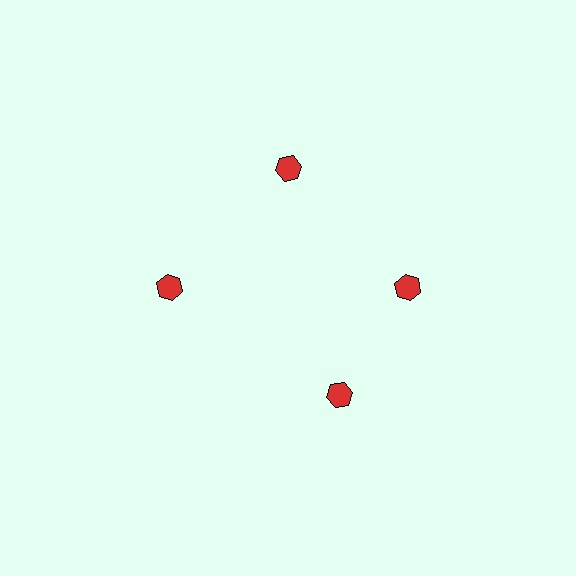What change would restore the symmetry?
The symmetry would be restored by rotating it back into even spacing with its neighbors so that all 4 hexagons sit at equal angles and equal distance from the center.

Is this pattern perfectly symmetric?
No. The 4 red hexagons are arranged in a ring, but one element near the 6 o'clock position is rotated out of alignment along the ring, breaking the 4-fold rotational symmetry.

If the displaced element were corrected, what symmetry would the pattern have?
It would have 4-fold rotational symmetry — the pattern would map onto itself every 90 degrees.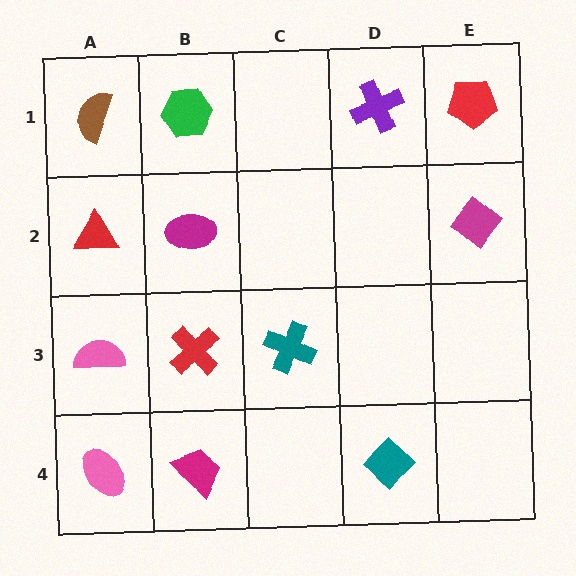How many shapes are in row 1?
4 shapes.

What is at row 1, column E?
A red pentagon.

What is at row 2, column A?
A red triangle.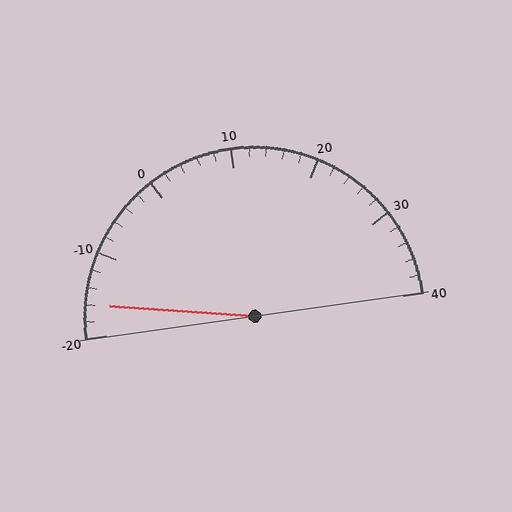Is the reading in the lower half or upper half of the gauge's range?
The reading is in the lower half of the range (-20 to 40).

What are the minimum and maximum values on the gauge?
The gauge ranges from -20 to 40.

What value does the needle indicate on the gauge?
The needle indicates approximately -16.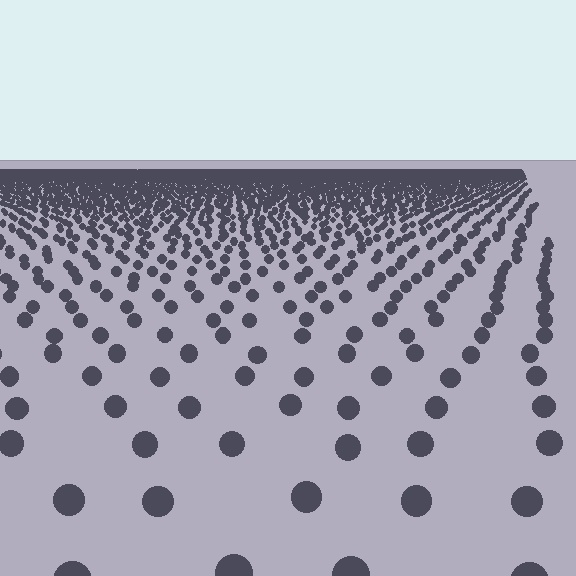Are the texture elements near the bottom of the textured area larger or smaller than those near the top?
Larger. Near the bottom, elements are closer to the viewer and appear at a bigger on-screen size.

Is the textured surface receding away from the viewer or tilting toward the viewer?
The surface is receding away from the viewer. Texture elements get smaller and denser toward the top.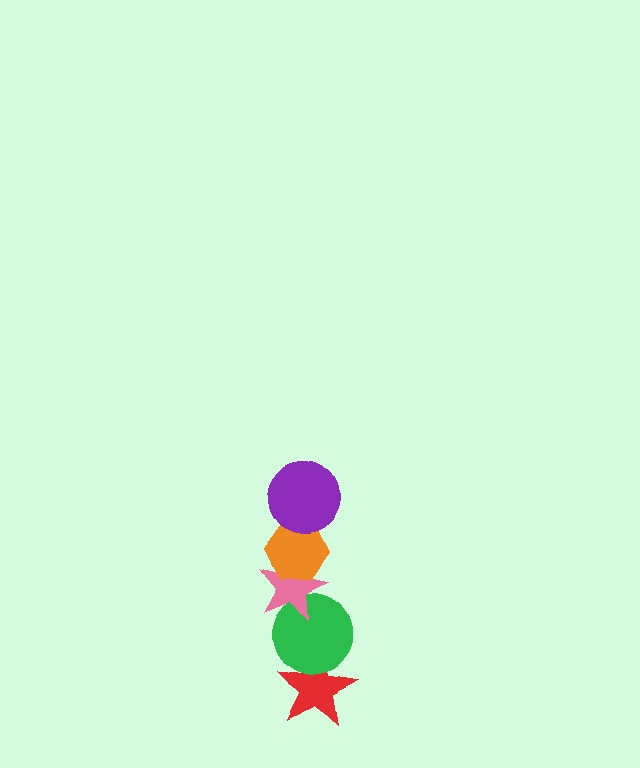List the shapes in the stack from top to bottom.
From top to bottom: the purple circle, the orange hexagon, the pink star, the green circle, the red star.